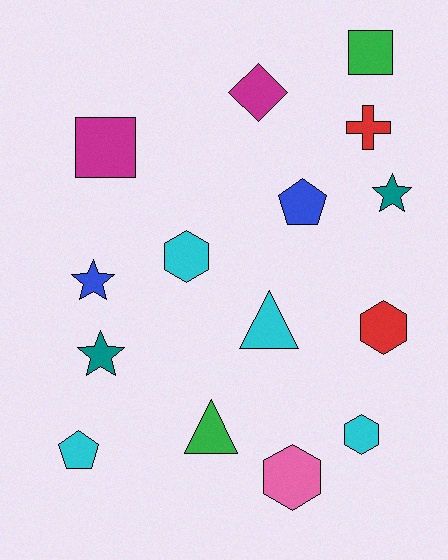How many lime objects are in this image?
There are no lime objects.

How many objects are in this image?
There are 15 objects.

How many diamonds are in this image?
There is 1 diamond.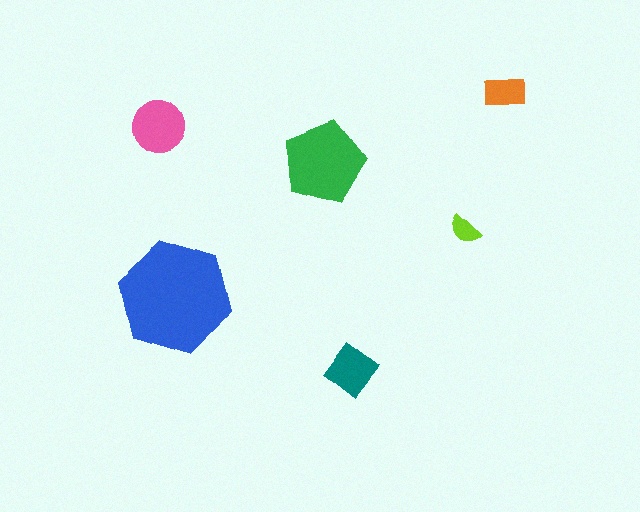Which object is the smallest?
The lime semicircle.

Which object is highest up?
The orange rectangle is topmost.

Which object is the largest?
The blue hexagon.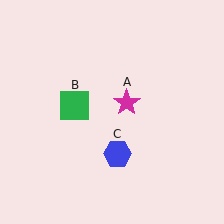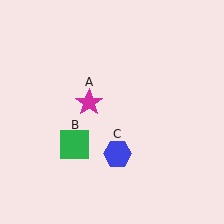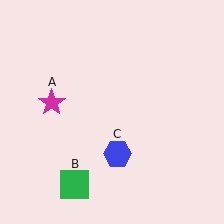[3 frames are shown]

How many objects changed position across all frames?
2 objects changed position: magenta star (object A), green square (object B).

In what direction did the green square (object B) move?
The green square (object B) moved down.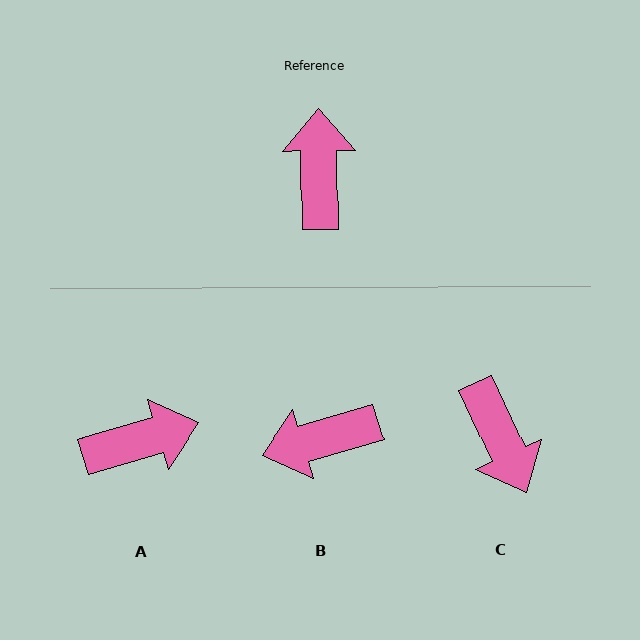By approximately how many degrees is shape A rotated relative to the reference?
Approximately 74 degrees clockwise.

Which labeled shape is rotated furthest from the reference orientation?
C, about 156 degrees away.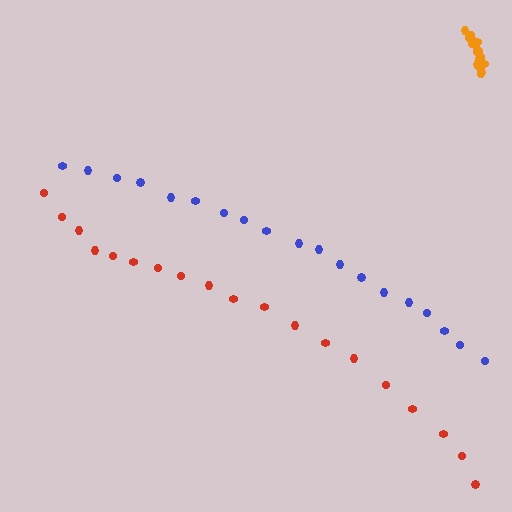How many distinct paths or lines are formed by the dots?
There are 3 distinct paths.